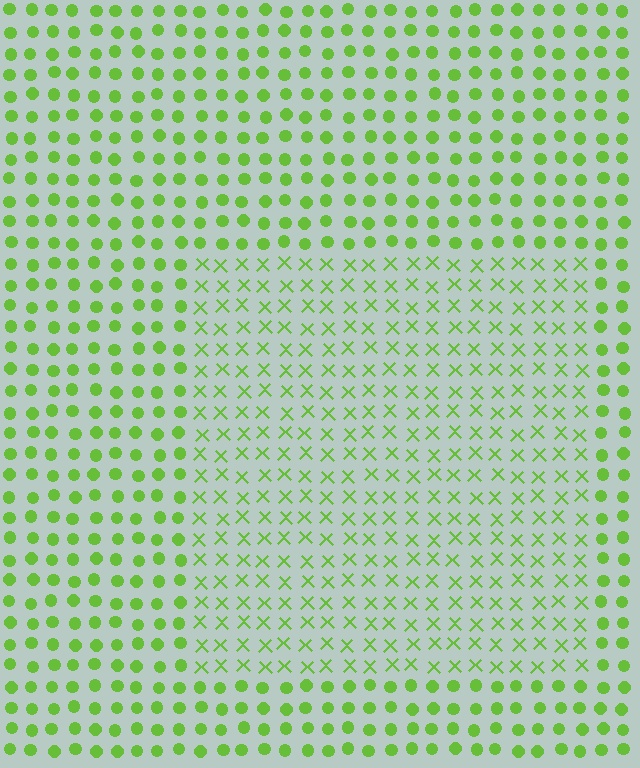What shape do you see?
I see a rectangle.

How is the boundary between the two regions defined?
The boundary is defined by a change in element shape: X marks inside vs. circles outside. All elements share the same color and spacing.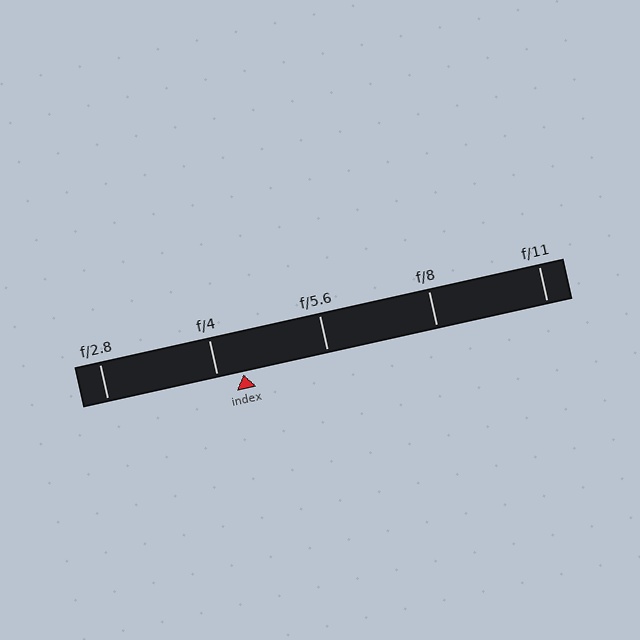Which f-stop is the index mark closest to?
The index mark is closest to f/4.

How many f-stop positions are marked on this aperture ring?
There are 5 f-stop positions marked.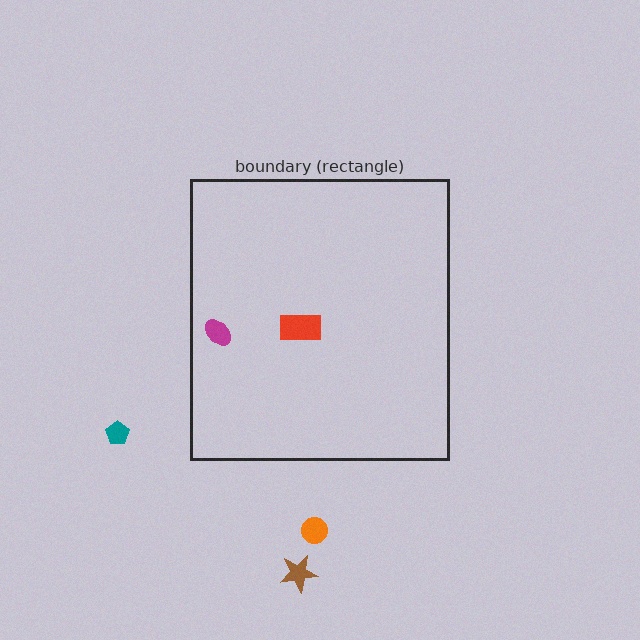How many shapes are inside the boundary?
2 inside, 3 outside.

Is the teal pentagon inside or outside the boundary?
Outside.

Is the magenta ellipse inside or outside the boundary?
Inside.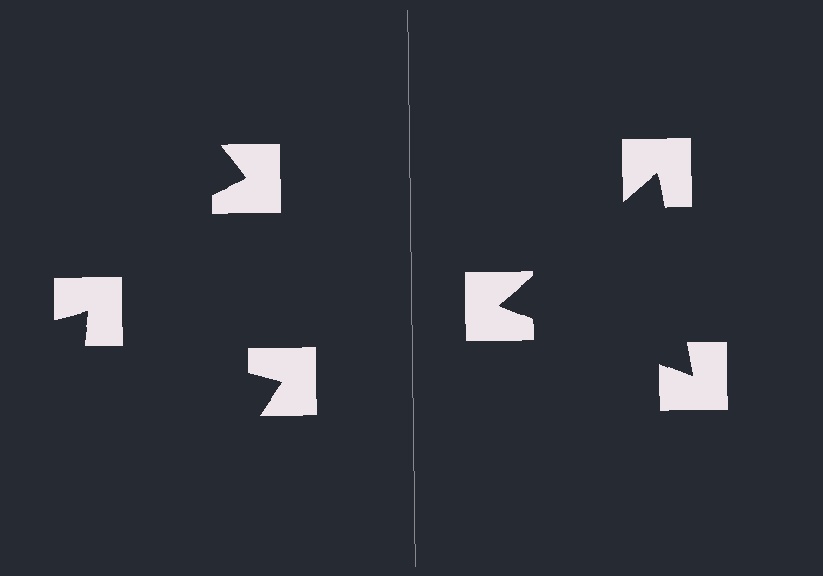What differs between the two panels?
The notched squares are positioned identically on both sides; only the wedge orientations differ. On the right they align to a triangle; on the left they are misaligned.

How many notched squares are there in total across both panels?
6 — 3 on each side.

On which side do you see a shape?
An illusory triangle appears on the right side. On the left side the wedge cuts are rotated, so no coherent shape forms.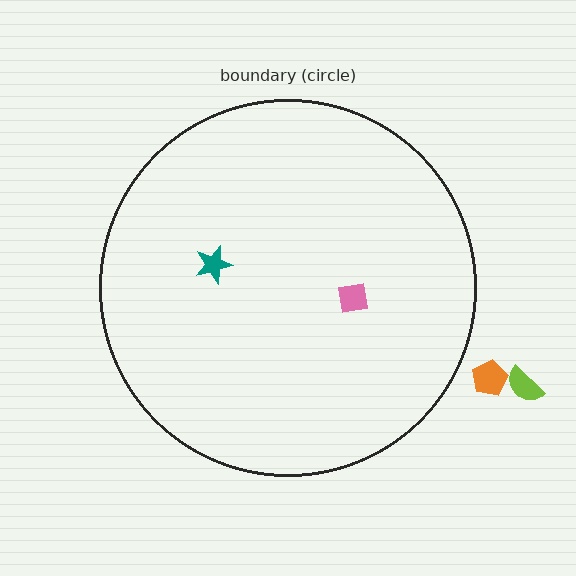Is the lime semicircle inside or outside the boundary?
Outside.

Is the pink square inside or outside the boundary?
Inside.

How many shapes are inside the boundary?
2 inside, 2 outside.